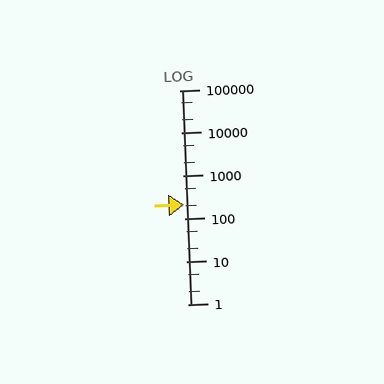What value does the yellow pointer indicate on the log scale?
The pointer indicates approximately 210.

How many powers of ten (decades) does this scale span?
The scale spans 5 decades, from 1 to 100000.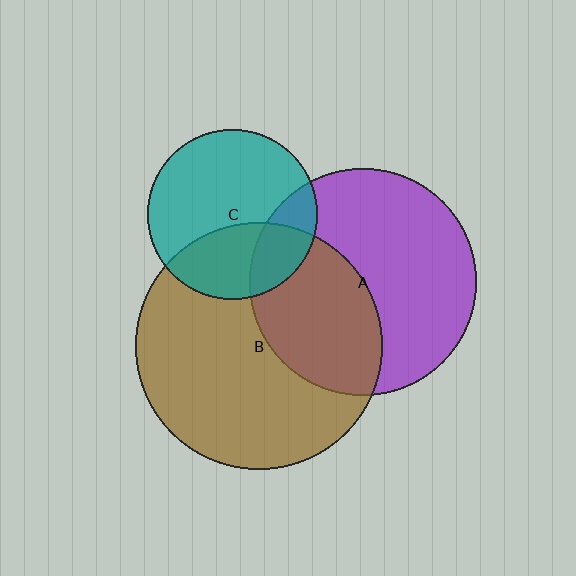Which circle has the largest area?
Circle B (brown).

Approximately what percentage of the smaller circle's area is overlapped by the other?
Approximately 40%.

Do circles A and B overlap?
Yes.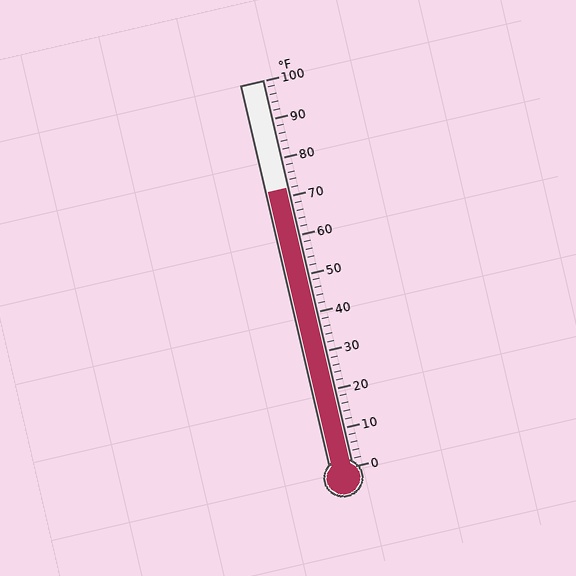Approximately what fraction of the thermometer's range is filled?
The thermometer is filled to approximately 70% of its range.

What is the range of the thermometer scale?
The thermometer scale ranges from 0°F to 100°F.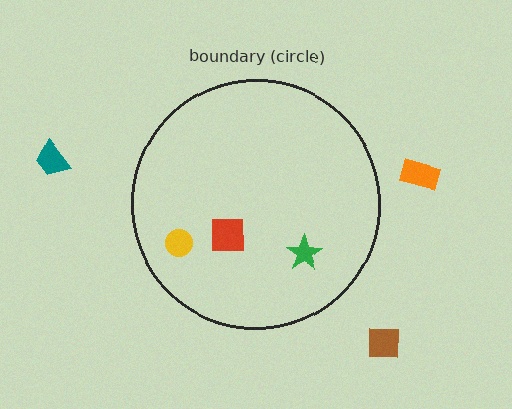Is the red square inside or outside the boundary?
Inside.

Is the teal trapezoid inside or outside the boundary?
Outside.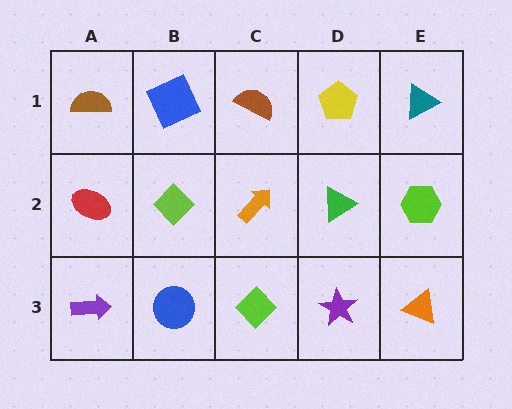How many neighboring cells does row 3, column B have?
3.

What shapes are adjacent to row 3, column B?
A lime diamond (row 2, column B), a purple arrow (row 3, column A), a lime diamond (row 3, column C).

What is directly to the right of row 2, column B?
An orange arrow.